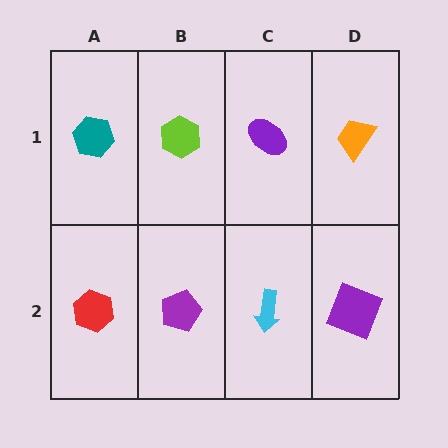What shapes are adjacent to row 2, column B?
A lime hexagon (row 1, column B), a red hexagon (row 2, column A), a cyan arrow (row 2, column C).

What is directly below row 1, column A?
A red hexagon.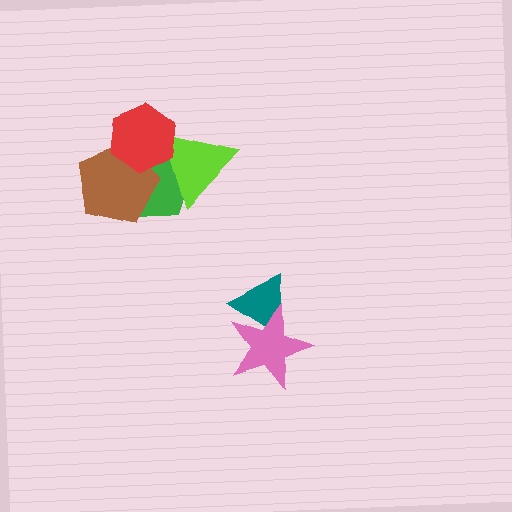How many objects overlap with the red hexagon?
3 objects overlap with the red hexagon.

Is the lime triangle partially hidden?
Yes, it is partially covered by another shape.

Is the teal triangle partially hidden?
Yes, it is partially covered by another shape.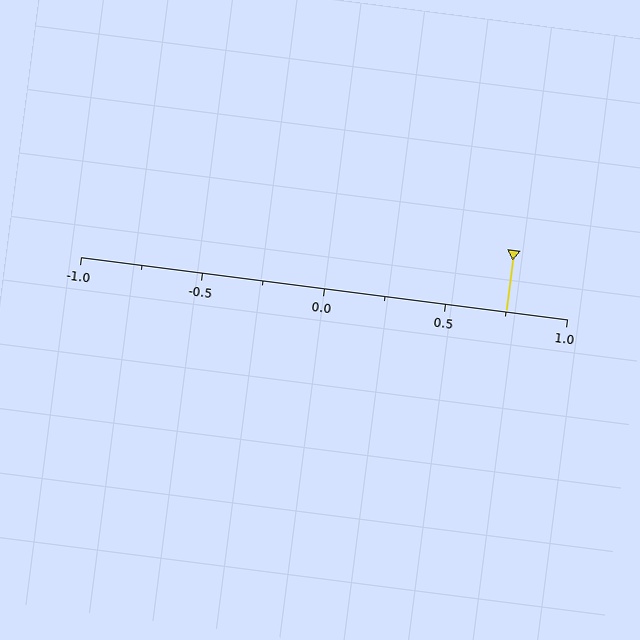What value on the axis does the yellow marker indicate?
The marker indicates approximately 0.75.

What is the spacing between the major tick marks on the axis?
The major ticks are spaced 0.5 apart.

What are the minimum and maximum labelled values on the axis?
The axis runs from -1.0 to 1.0.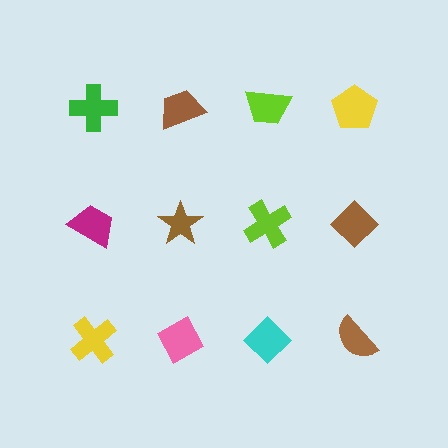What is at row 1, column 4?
A yellow pentagon.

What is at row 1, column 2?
A brown trapezoid.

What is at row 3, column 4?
A brown semicircle.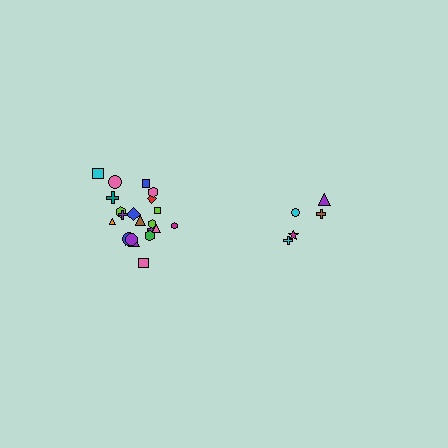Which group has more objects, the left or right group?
The left group.